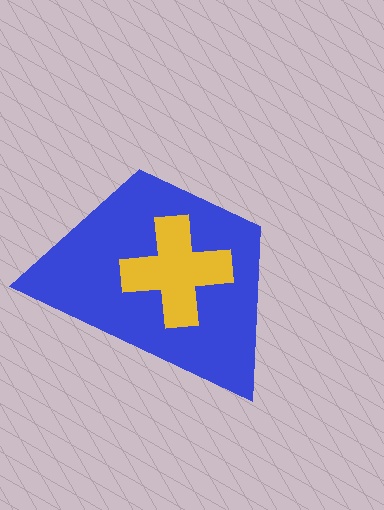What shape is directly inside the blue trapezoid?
The yellow cross.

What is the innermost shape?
The yellow cross.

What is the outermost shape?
The blue trapezoid.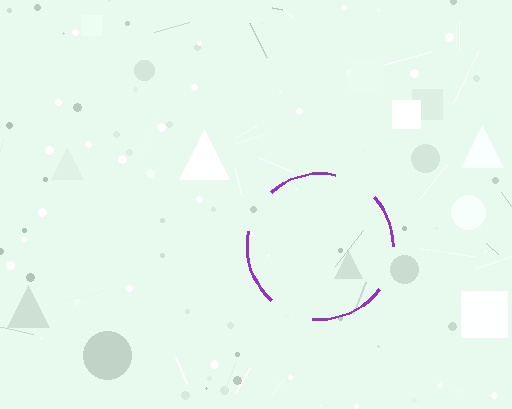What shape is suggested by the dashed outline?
The dashed outline suggests a circle.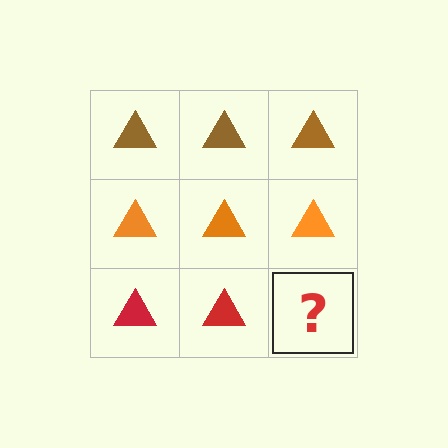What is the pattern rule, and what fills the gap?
The rule is that each row has a consistent color. The gap should be filled with a red triangle.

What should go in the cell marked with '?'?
The missing cell should contain a red triangle.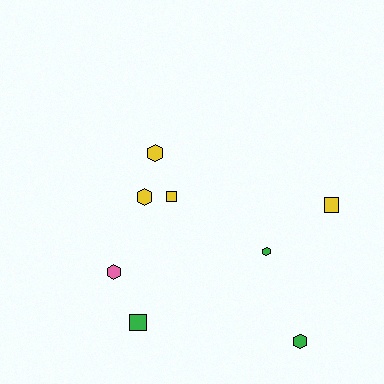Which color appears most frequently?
Yellow, with 4 objects.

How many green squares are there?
There is 1 green square.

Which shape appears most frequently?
Hexagon, with 5 objects.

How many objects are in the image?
There are 8 objects.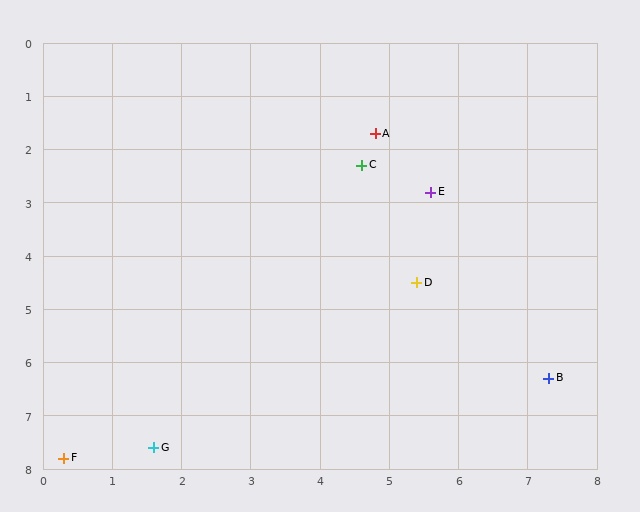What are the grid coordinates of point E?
Point E is at approximately (5.6, 2.8).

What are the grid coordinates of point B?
Point B is at approximately (7.3, 6.3).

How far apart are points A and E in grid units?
Points A and E are about 1.4 grid units apart.